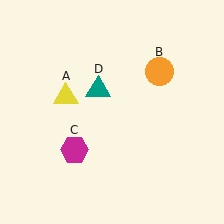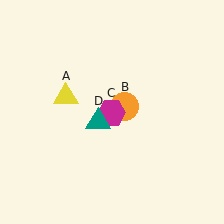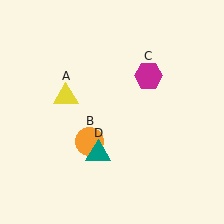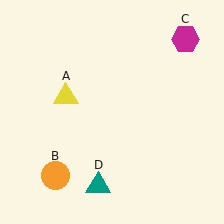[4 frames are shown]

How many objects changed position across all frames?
3 objects changed position: orange circle (object B), magenta hexagon (object C), teal triangle (object D).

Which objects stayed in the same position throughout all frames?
Yellow triangle (object A) remained stationary.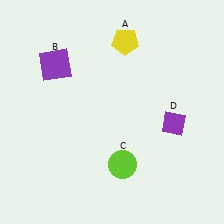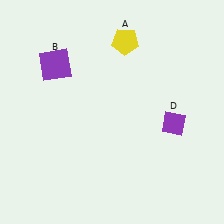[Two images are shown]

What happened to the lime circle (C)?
The lime circle (C) was removed in Image 2. It was in the bottom-right area of Image 1.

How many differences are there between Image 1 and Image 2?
There is 1 difference between the two images.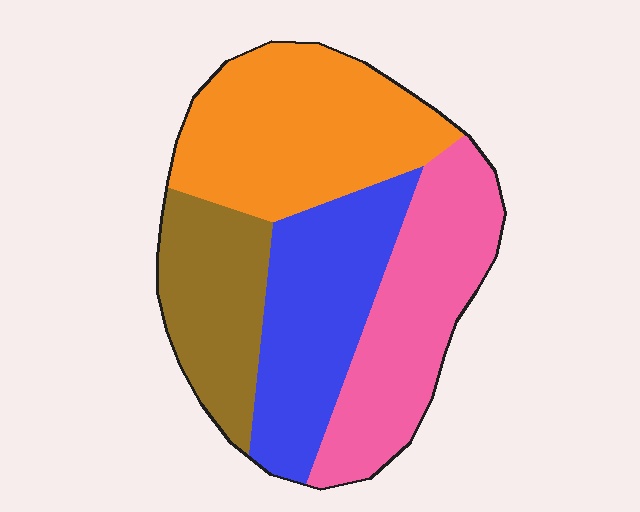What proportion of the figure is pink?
Pink takes up between a quarter and a half of the figure.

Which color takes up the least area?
Brown, at roughly 20%.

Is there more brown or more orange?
Orange.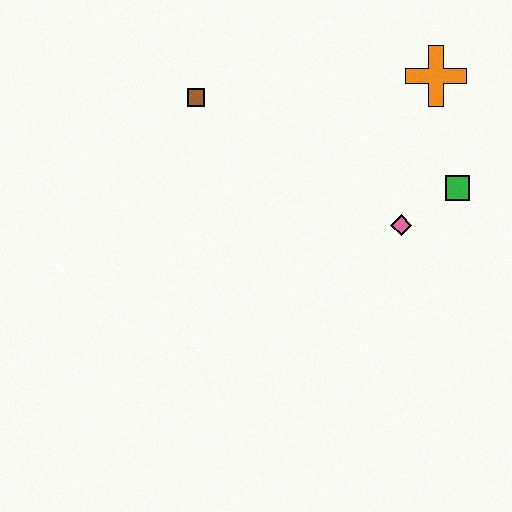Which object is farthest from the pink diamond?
The brown square is farthest from the pink diamond.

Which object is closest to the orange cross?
The green square is closest to the orange cross.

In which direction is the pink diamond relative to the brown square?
The pink diamond is to the right of the brown square.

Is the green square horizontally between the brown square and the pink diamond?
No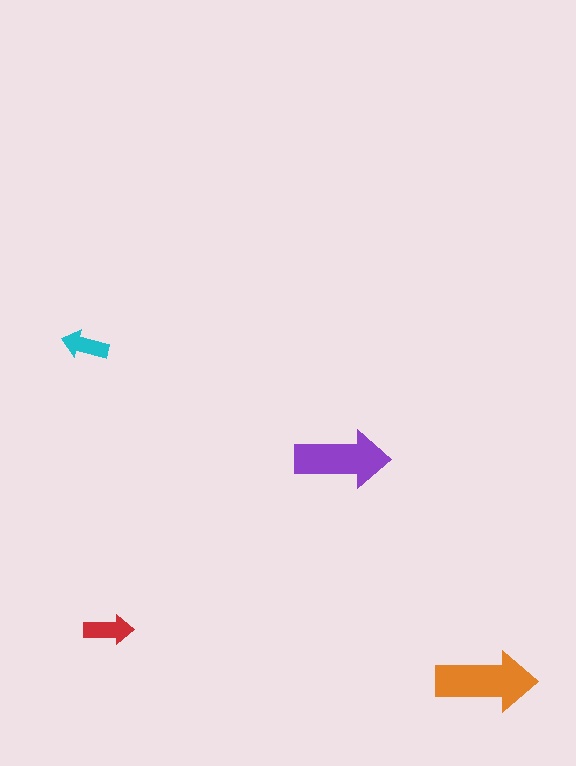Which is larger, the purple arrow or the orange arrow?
The orange one.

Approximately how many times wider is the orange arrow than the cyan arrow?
About 2 times wider.